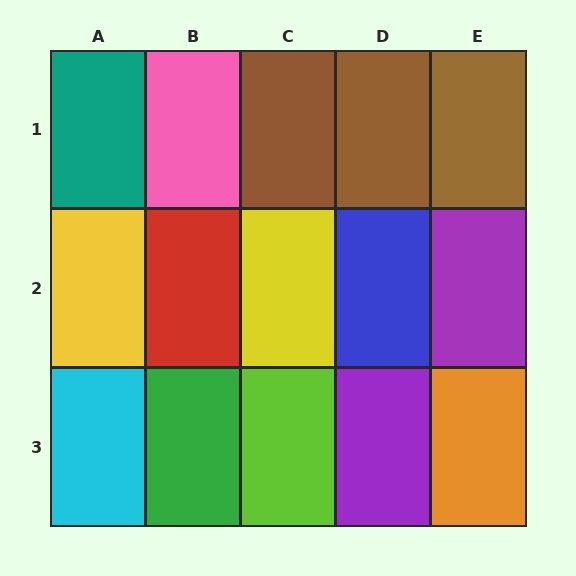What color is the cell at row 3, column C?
Lime.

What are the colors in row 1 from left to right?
Teal, pink, brown, brown, brown.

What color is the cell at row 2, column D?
Blue.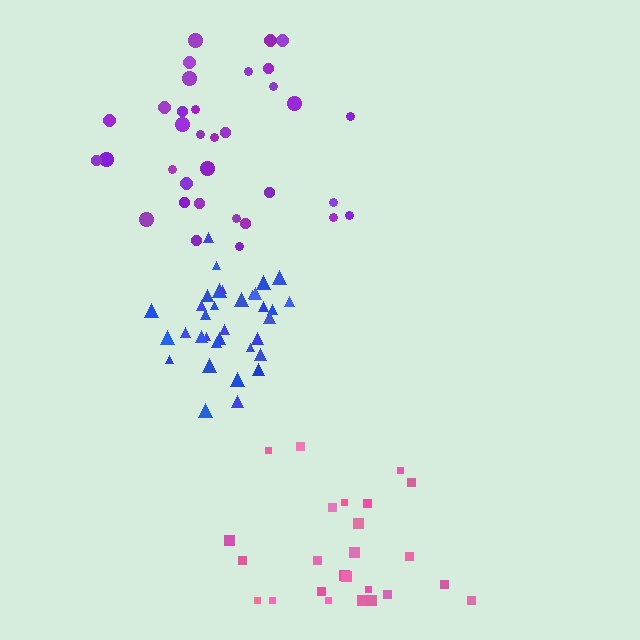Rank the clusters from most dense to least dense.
blue, purple, pink.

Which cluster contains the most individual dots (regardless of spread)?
Blue (34).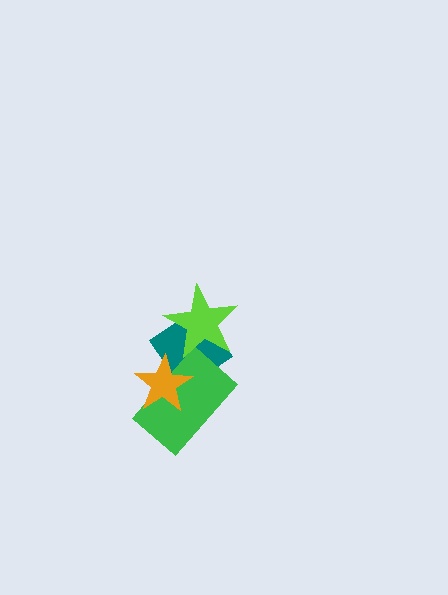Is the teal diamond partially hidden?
Yes, it is partially covered by another shape.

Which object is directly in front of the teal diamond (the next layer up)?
The green rectangle is directly in front of the teal diamond.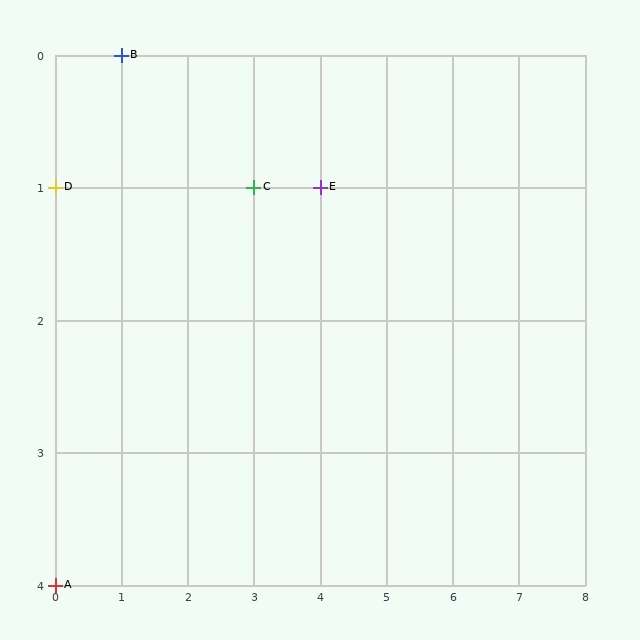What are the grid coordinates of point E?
Point E is at grid coordinates (4, 1).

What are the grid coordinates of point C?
Point C is at grid coordinates (3, 1).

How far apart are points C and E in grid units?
Points C and E are 1 column apart.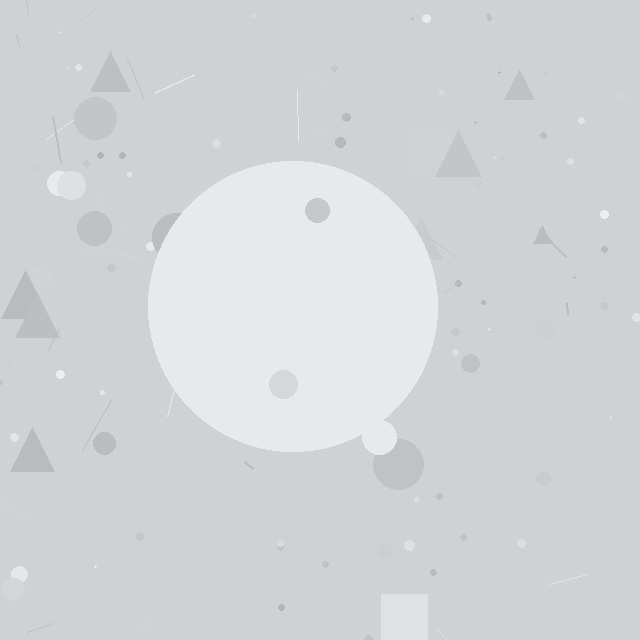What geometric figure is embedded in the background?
A circle is embedded in the background.